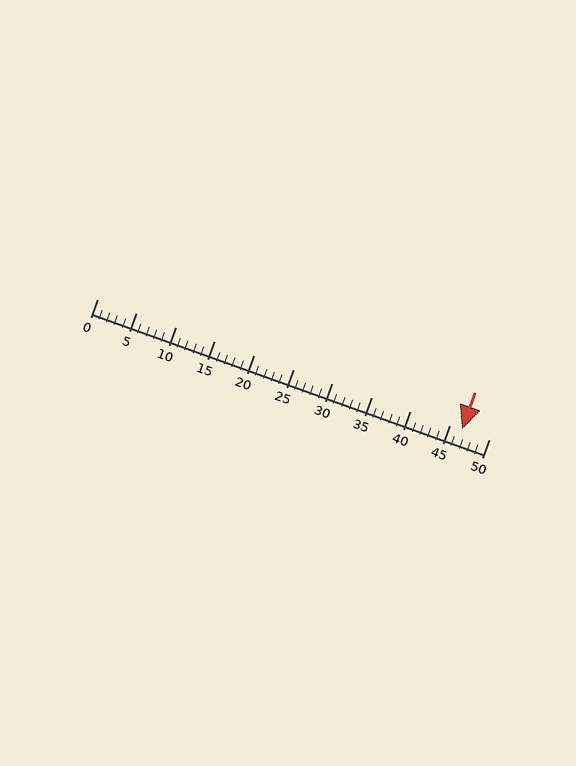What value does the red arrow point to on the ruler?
The red arrow points to approximately 47.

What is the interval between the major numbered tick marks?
The major tick marks are spaced 5 units apart.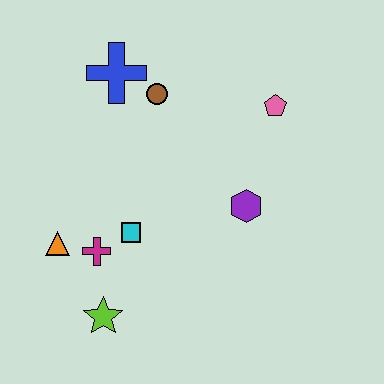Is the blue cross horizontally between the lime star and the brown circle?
Yes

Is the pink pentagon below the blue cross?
Yes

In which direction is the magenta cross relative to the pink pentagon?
The magenta cross is to the left of the pink pentagon.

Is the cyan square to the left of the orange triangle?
No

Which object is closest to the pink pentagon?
The purple hexagon is closest to the pink pentagon.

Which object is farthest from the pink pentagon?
The lime star is farthest from the pink pentagon.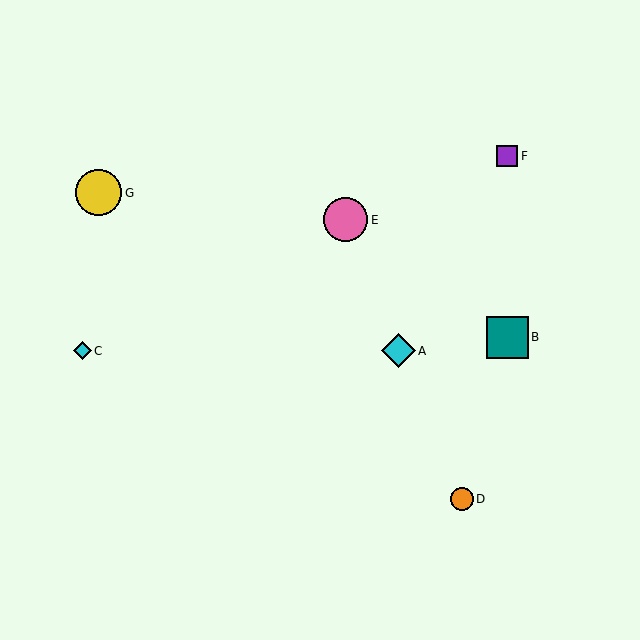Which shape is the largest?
The yellow circle (labeled G) is the largest.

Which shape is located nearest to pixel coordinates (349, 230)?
The pink circle (labeled E) at (345, 220) is nearest to that location.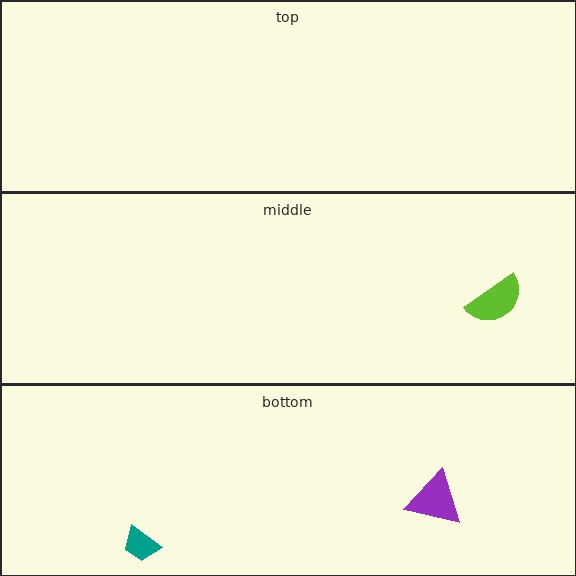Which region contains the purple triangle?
The bottom region.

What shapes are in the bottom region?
The purple triangle, the teal trapezoid.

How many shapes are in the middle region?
1.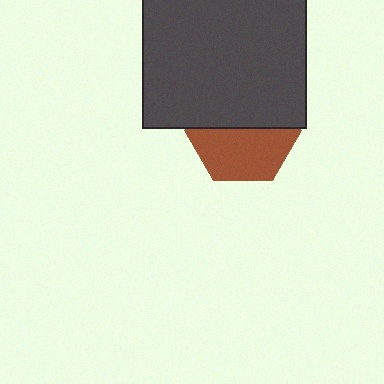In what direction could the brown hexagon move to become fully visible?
The brown hexagon could move down. That would shift it out from behind the dark gray square entirely.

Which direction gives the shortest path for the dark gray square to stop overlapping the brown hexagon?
Moving up gives the shortest separation.